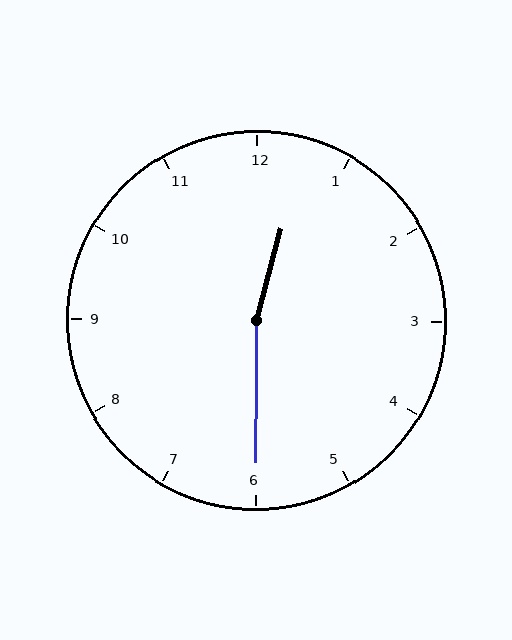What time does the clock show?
12:30.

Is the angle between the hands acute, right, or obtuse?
It is obtuse.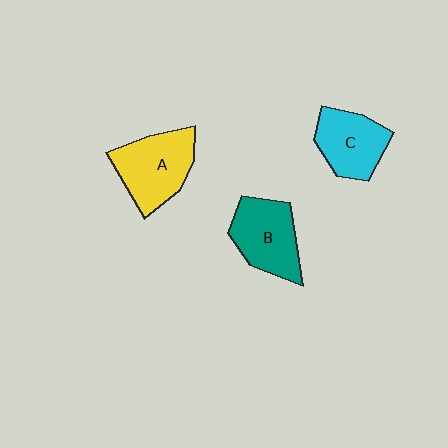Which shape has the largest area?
Shape A (yellow).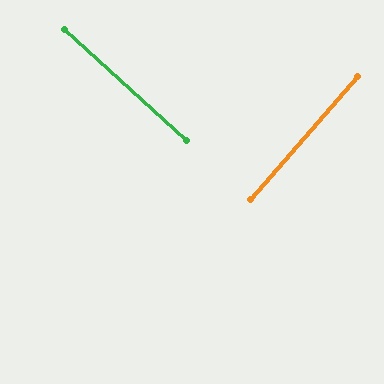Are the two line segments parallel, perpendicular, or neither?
Perpendicular — they meet at approximately 89°.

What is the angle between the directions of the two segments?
Approximately 89 degrees.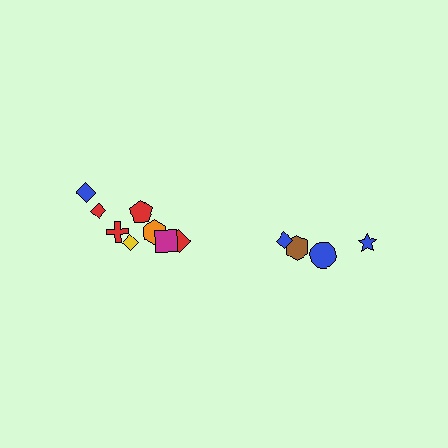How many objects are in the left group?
There are 8 objects.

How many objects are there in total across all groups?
There are 12 objects.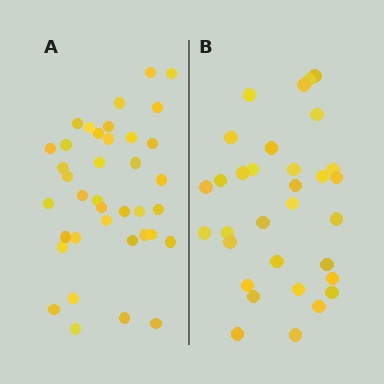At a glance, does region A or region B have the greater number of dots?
Region A (the left region) has more dots.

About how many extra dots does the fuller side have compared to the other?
Region A has about 6 more dots than region B.